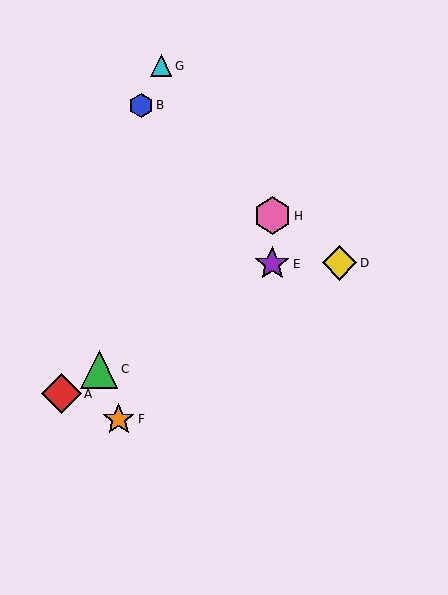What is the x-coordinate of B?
Object B is at x≈141.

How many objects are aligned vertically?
2 objects (E, H) are aligned vertically.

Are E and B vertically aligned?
No, E is at x≈272 and B is at x≈141.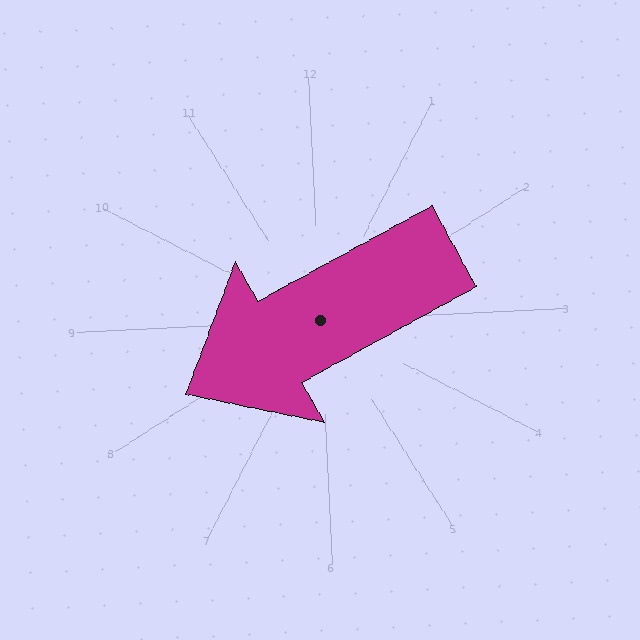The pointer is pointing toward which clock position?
Roughly 8 o'clock.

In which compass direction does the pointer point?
Southwest.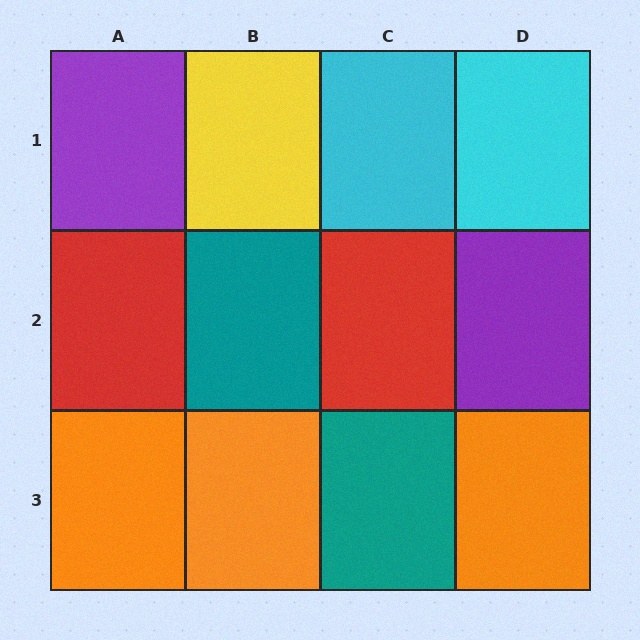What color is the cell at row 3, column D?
Orange.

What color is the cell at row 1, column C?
Cyan.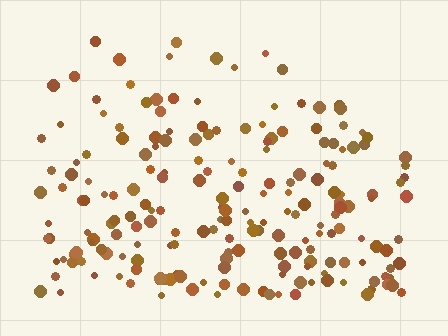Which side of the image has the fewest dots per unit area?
The top.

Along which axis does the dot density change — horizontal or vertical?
Vertical.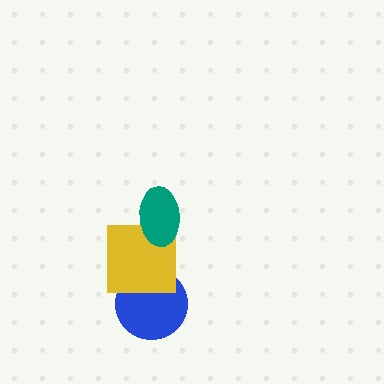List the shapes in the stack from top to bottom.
From top to bottom: the teal ellipse, the yellow square, the blue circle.